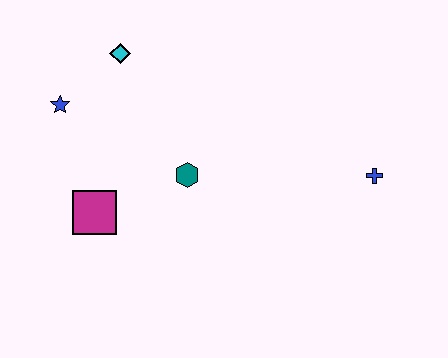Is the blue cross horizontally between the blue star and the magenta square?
No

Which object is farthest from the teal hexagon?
The blue cross is farthest from the teal hexagon.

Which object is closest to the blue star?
The cyan diamond is closest to the blue star.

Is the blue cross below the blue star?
Yes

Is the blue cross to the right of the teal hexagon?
Yes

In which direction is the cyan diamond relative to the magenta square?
The cyan diamond is above the magenta square.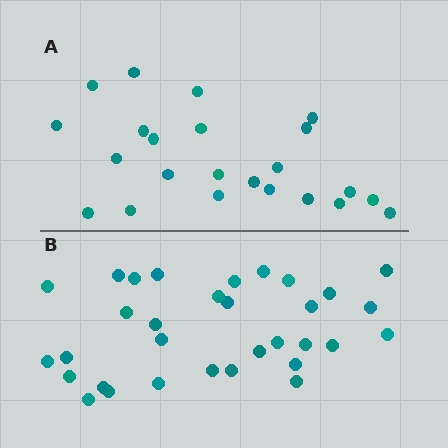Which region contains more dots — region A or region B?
Region B (the bottom region) has more dots.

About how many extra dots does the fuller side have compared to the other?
Region B has roughly 8 or so more dots than region A.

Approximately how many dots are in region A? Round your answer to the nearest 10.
About 20 dots. (The exact count is 23, which rounds to 20.)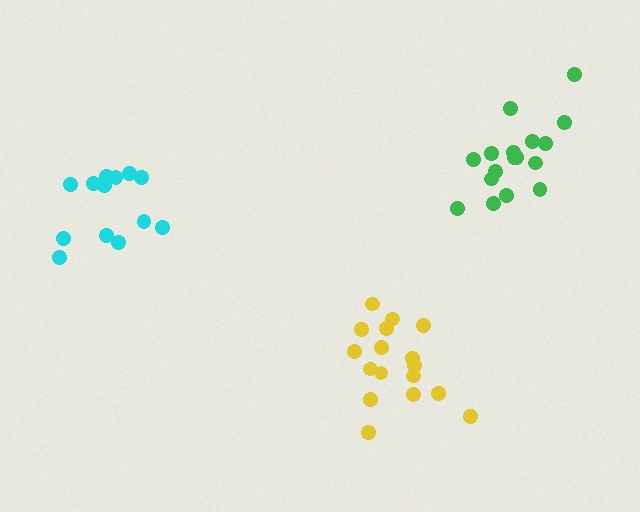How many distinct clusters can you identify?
There are 3 distinct clusters.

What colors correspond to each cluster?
The clusters are colored: green, cyan, yellow.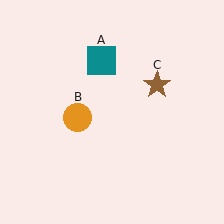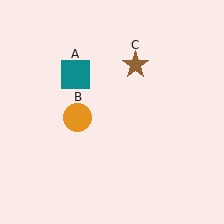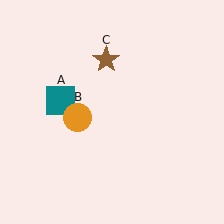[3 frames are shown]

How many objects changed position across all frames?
2 objects changed position: teal square (object A), brown star (object C).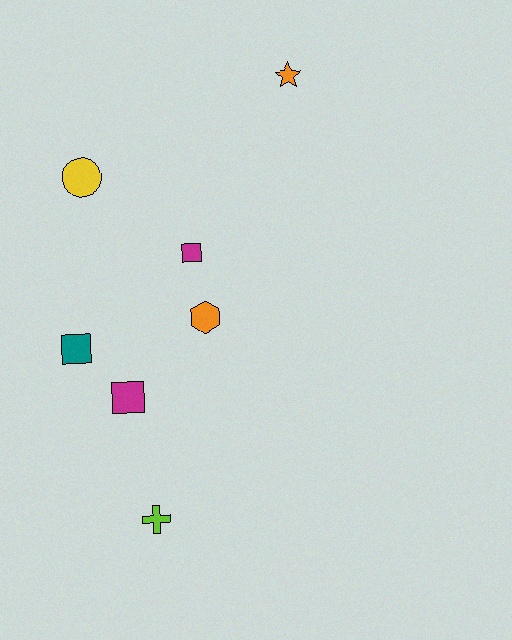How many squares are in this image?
There are 3 squares.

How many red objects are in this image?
There are no red objects.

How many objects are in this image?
There are 7 objects.